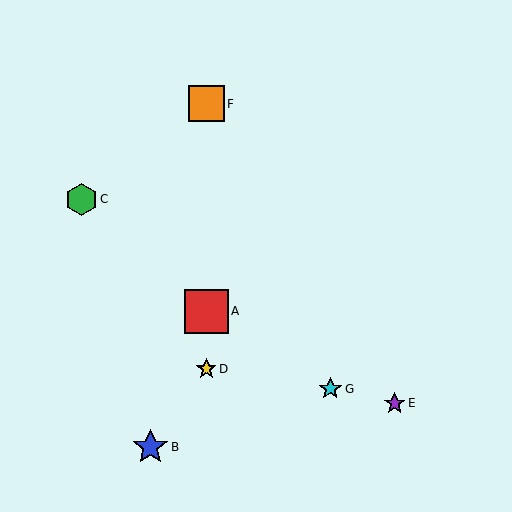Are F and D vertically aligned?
Yes, both are at x≈206.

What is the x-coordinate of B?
Object B is at x≈150.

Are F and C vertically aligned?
No, F is at x≈206 and C is at x≈81.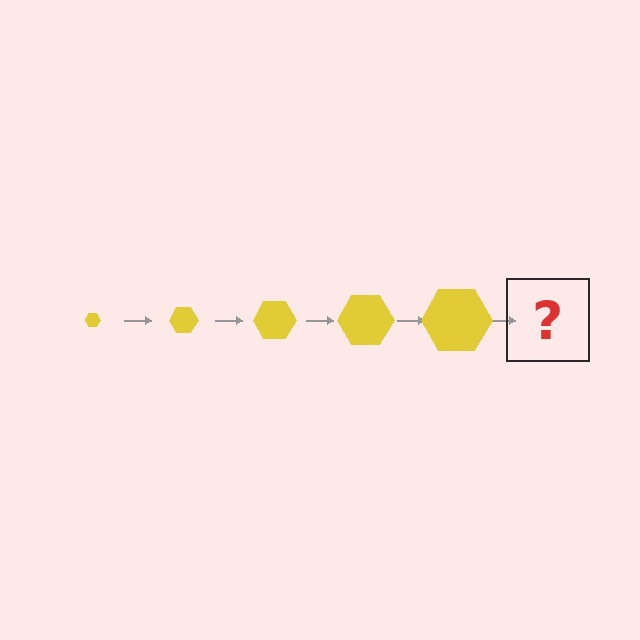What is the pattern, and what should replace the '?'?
The pattern is that the hexagon gets progressively larger each step. The '?' should be a yellow hexagon, larger than the previous one.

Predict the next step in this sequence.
The next step is a yellow hexagon, larger than the previous one.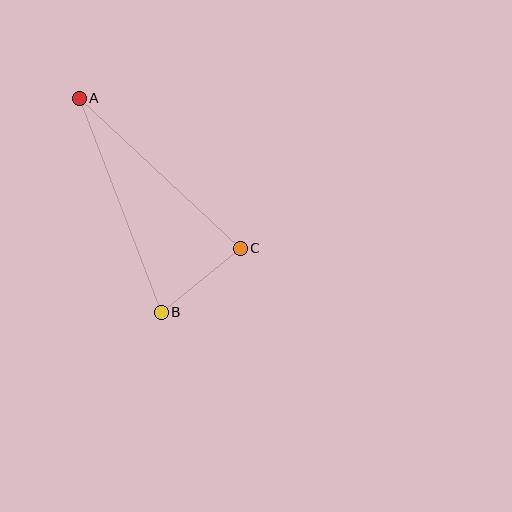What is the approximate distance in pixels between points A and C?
The distance between A and C is approximately 220 pixels.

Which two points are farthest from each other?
Points A and B are farthest from each other.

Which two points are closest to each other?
Points B and C are closest to each other.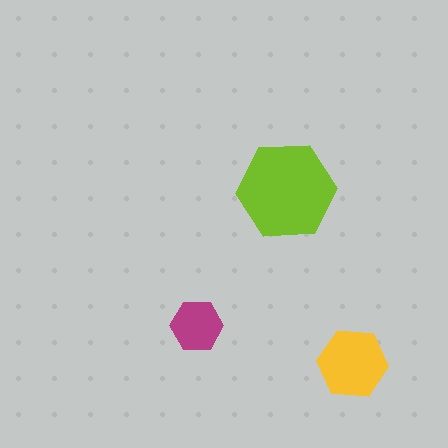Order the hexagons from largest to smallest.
the lime one, the yellow one, the magenta one.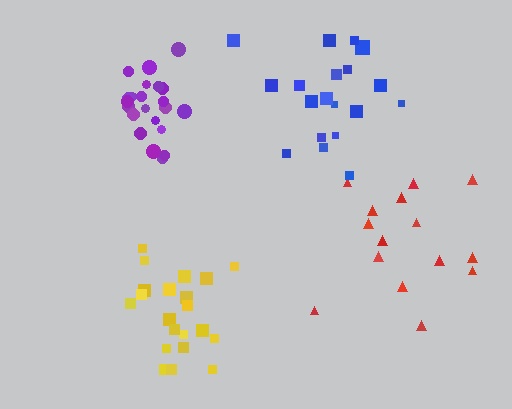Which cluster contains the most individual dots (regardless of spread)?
Purple (23).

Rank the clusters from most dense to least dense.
purple, yellow, blue, red.